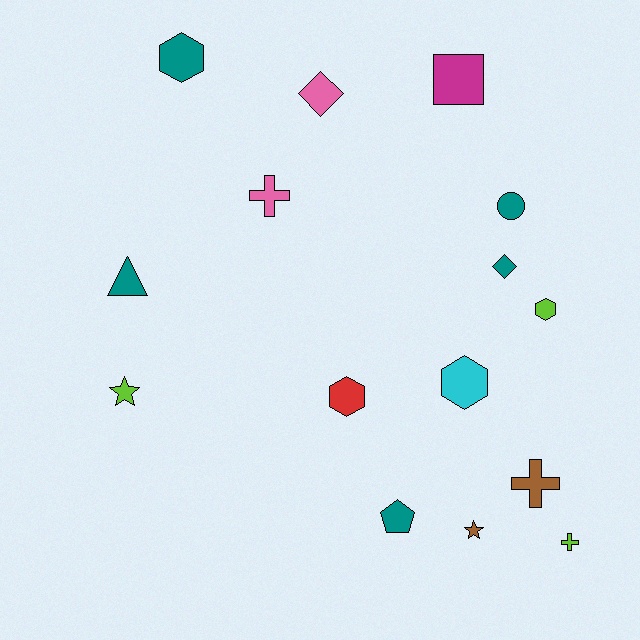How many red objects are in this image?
There is 1 red object.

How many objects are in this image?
There are 15 objects.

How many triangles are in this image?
There is 1 triangle.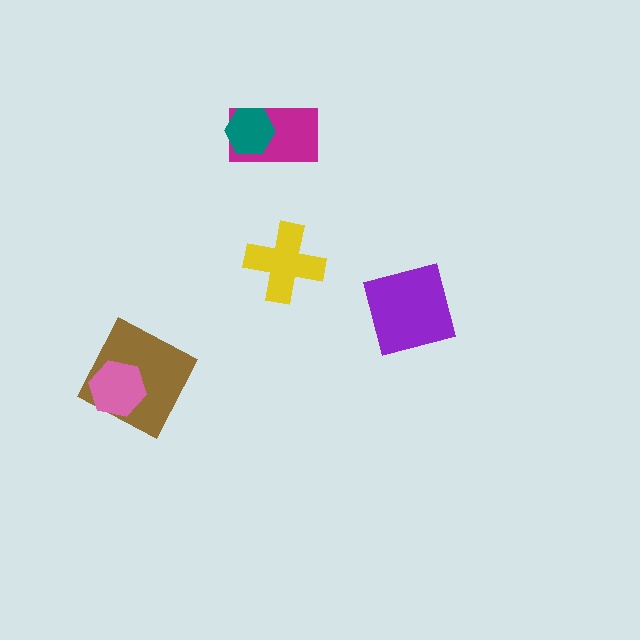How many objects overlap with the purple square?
0 objects overlap with the purple square.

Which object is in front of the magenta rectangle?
The teal hexagon is in front of the magenta rectangle.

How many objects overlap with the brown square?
1 object overlaps with the brown square.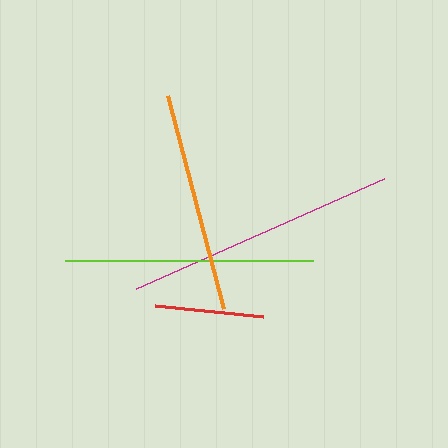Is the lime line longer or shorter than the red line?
The lime line is longer than the red line.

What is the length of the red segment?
The red segment is approximately 109 pixels long.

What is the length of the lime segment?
The lime segment is approximately 247 pixels long.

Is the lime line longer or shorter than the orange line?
The lime line is longer than the orange line.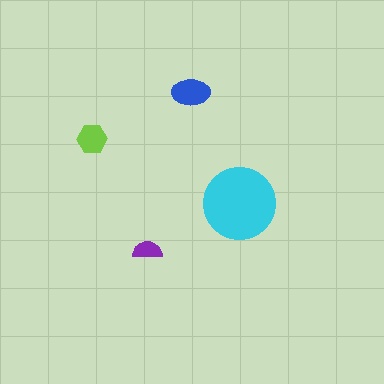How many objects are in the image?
There are 4 objects in the image.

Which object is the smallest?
The purple semicircle.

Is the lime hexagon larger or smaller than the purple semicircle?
Larger.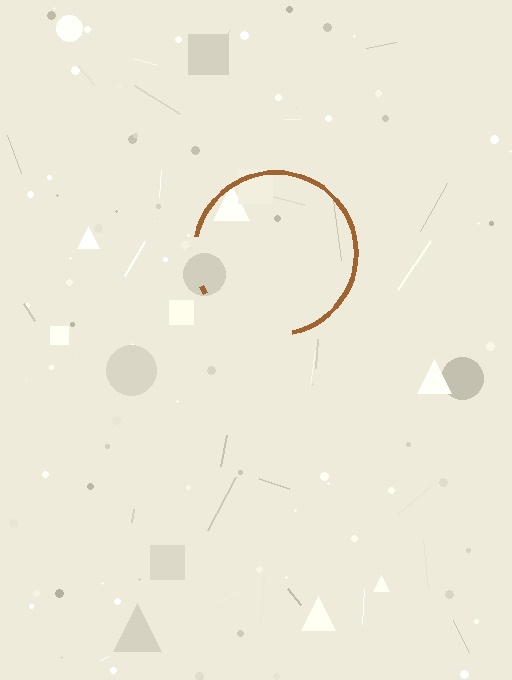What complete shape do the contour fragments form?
The contour fragments form a circle.